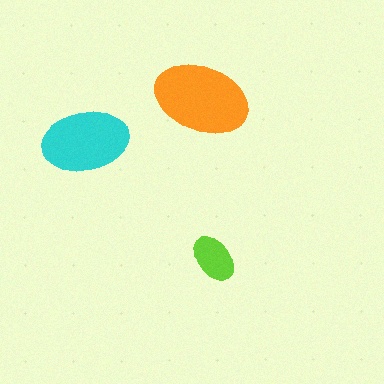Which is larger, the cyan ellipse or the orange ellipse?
The orange one.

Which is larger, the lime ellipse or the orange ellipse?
The orange one.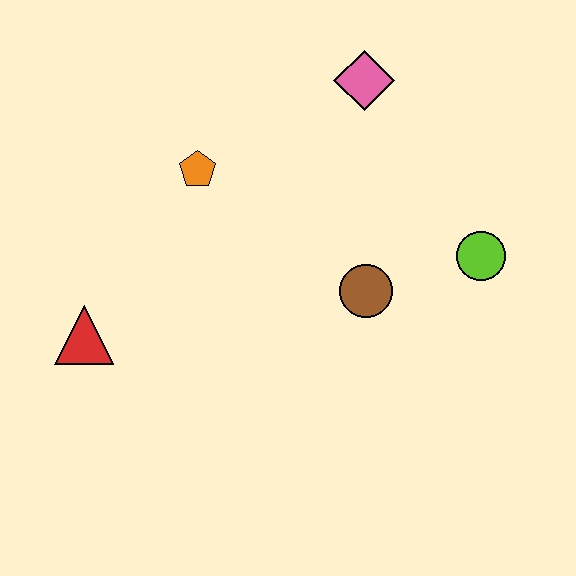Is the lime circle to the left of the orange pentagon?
No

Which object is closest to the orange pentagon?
The pink diamond is closest to the orange pentagon.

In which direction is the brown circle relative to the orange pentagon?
The brown circle is to the right of the orange pentagon.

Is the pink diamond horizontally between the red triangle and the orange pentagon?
No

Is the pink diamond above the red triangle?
Yes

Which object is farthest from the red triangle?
The lime circle is farthest from the red triangle.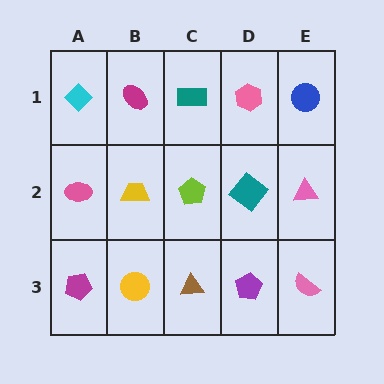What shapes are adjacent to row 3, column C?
A lime pentagon (row 2, column C), a yellow circle (row 3, column B), a purple pentagon (row 3, column D).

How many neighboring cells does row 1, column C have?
3.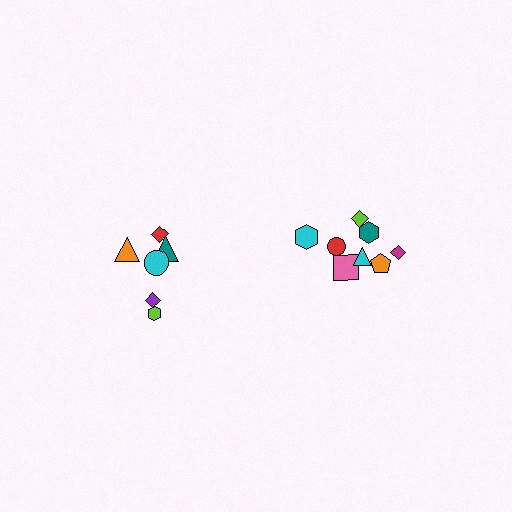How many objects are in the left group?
There are 6 objects.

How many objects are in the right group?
There are 8 objects.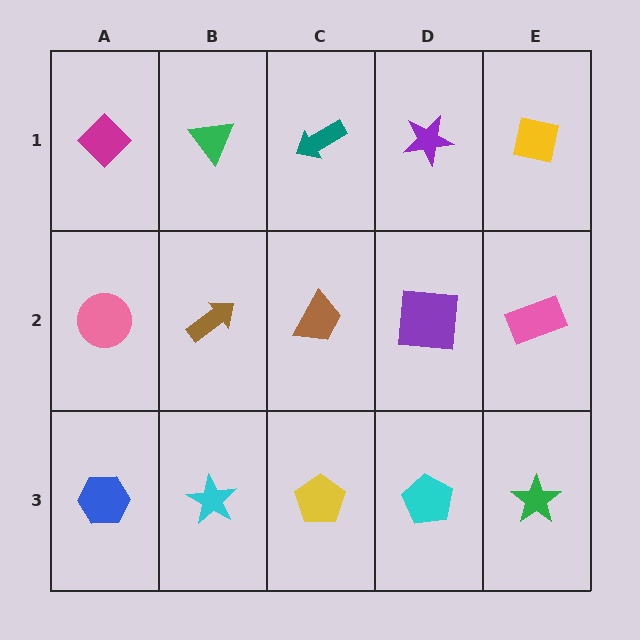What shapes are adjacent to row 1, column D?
A purple square (row 2, column D), a teal arrow (row 1, column C), a yellow square (row 1, column E).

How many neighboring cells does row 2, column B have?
4.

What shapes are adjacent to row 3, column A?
A pink circle (row 2, column A), a cyan star (row 3, column B).